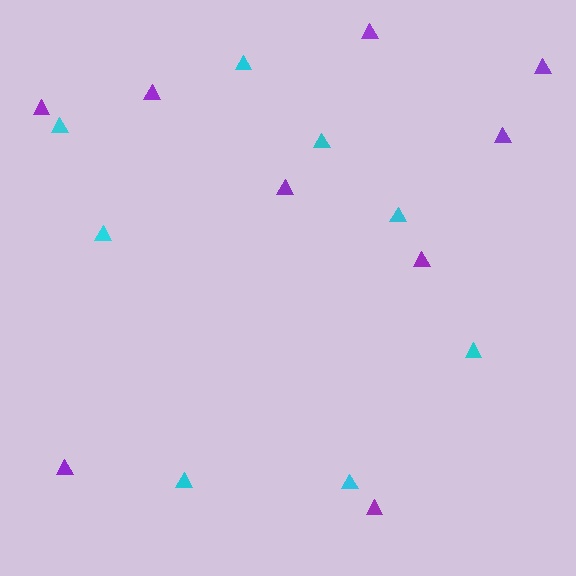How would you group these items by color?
There are 2 groups: one group of purple triangles (9) and one group of cyan triangles (8).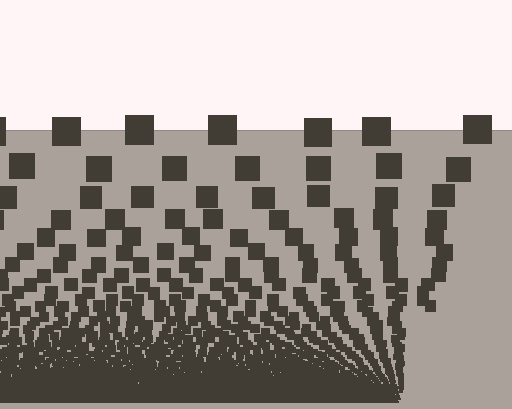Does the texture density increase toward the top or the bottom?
Density increases toward the bottom.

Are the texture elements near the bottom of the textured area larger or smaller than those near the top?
Smaller. The gradient is inverted — elements near the bottom are smaller and denser.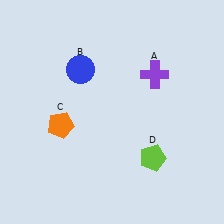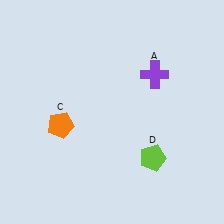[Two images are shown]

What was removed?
The blue circle (B) was removed in Image 2.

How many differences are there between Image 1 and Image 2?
There is 1 difference between the two images.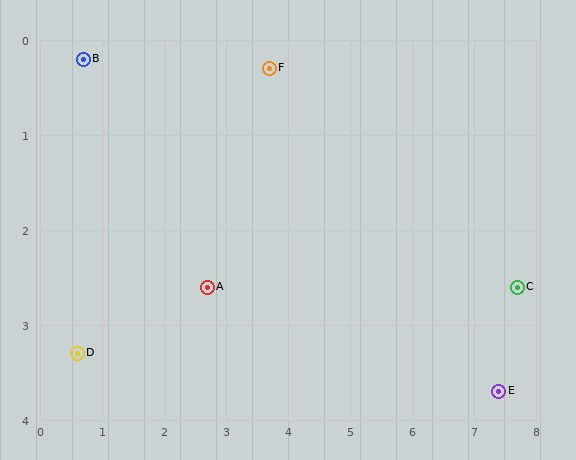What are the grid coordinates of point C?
Point C is at approximately (7.7, 2.6).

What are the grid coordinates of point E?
Point E is at approximately (7.4, 3.7).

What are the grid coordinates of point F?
Point F is at approximately (3.7, 0.3).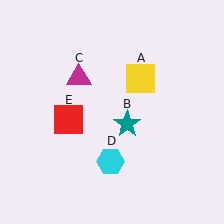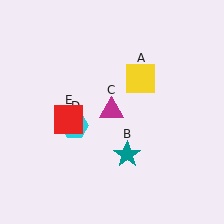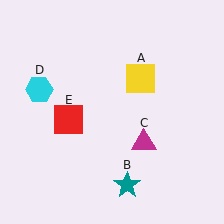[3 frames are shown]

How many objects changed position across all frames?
3 objects changed position: teal star (object B), magenta triangle (object C), cyan hexagon (object D).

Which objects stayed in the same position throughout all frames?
Yellow square (object A) and red square (object E) remained stationary.